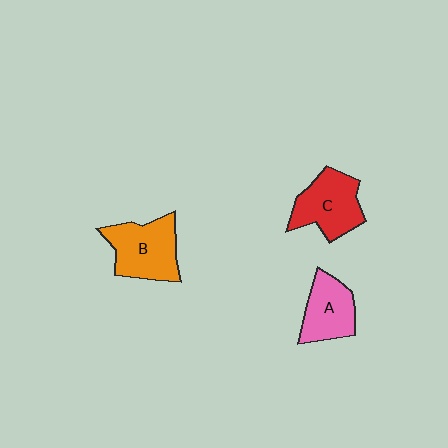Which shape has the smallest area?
Shape A (pink).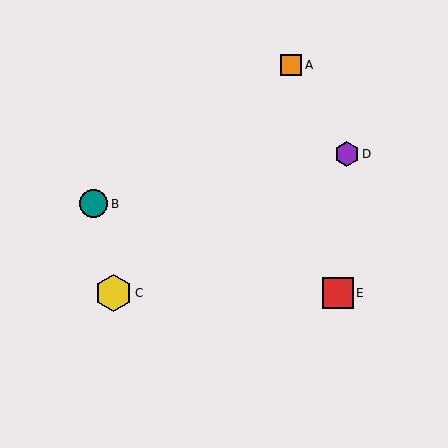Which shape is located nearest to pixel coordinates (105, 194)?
The teal circle (labeled B) at (94, 204) is nearest to that location.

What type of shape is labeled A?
Shape A is an orange square.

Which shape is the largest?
The yellow hexagon (labeled C) is the largest.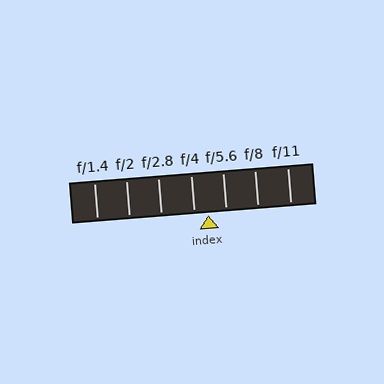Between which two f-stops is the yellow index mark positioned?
The index mark is between f/4 and f/5.6.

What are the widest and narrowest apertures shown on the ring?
The widest aperture shown is f/1.4 and the narrowest is f/11.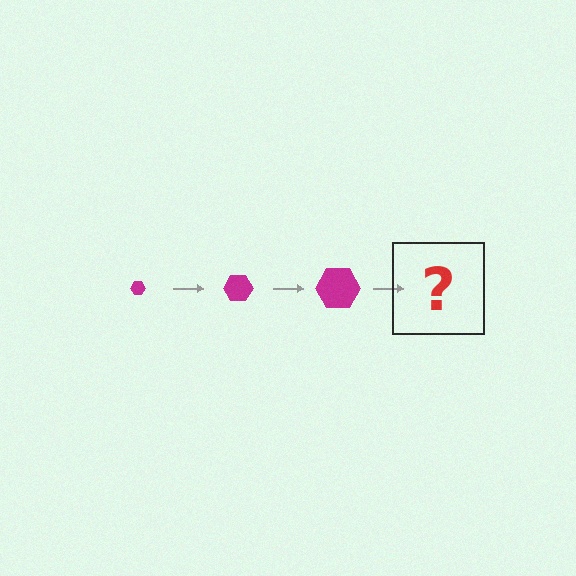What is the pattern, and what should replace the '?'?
The pattern is that the hexagon gets progressively larger each step. The '?' should be a magenta hexagon, larger than the previous one.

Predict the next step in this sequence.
The next step is a magenta hexagon, larger than the previous one.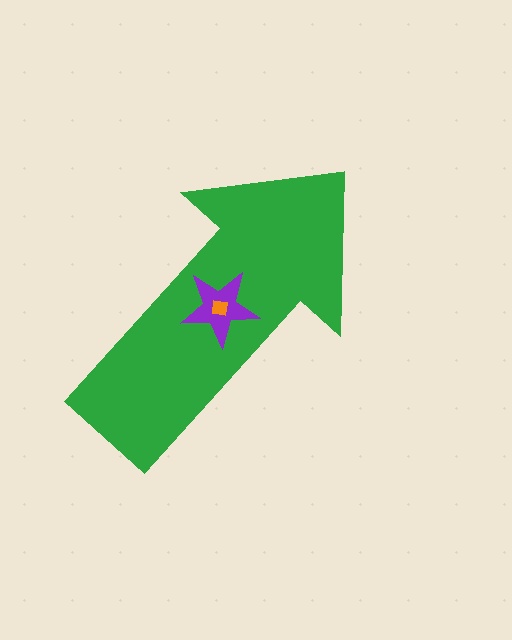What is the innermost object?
The orange square.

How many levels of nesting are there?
3.